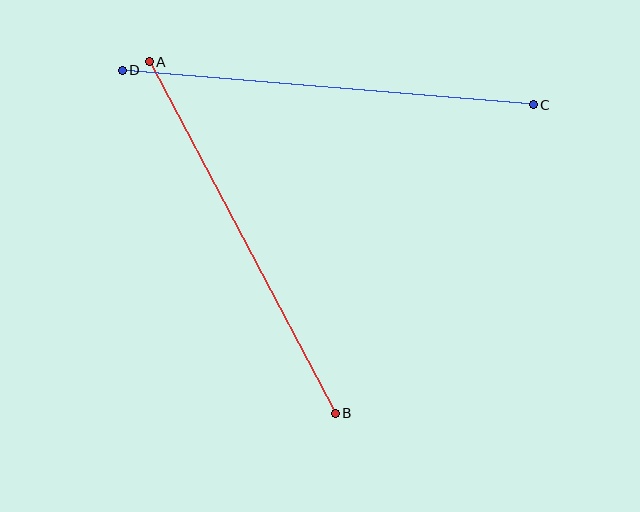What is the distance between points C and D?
The distance is approximately 412 pixels.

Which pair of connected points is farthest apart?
Points C and D are farthest apart.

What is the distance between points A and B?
The distance is approximately 398 pixels.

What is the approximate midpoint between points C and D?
The midpoint is at approximately (328, 88) pixels.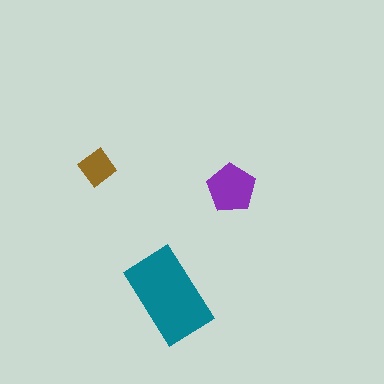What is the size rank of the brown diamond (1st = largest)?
3rd.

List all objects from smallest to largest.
The brown diamond, the purple pentagon, the teal rectangle.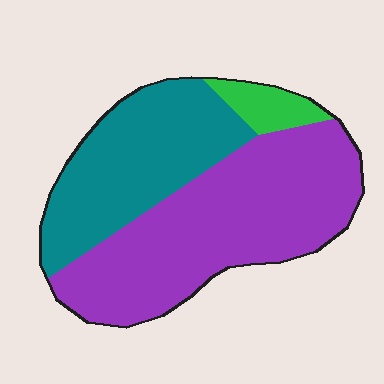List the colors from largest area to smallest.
From largest to smallest: purple, teal, green.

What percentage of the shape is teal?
Teal takes up about three eighths (3/8) of the shape.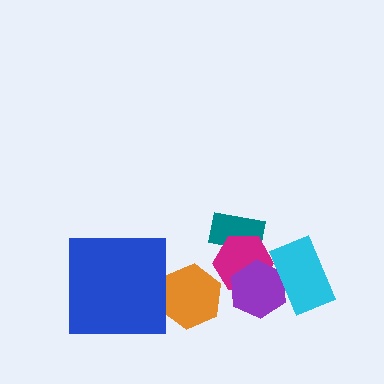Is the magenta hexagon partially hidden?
Yes, it is partially covered by another shape.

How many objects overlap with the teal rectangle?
1 object overlaps with the teal rectangle.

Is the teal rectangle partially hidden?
Yes, it is partially covered by another shape.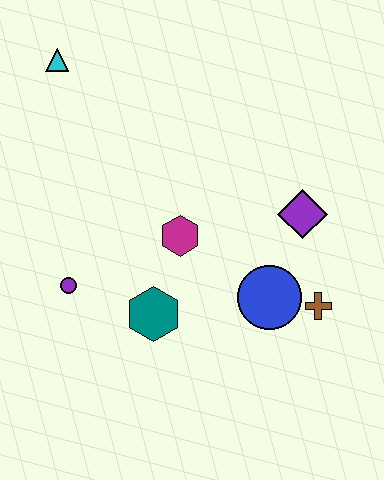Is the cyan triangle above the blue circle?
Yes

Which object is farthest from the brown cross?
The cyan triangle is farthest from the brown cross.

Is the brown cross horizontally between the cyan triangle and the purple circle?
No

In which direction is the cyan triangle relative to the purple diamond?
The cyan triangle is to the left of the purple diamond.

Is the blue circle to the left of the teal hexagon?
No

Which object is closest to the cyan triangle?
The magenta hexagon is closest to the cyan triangle.